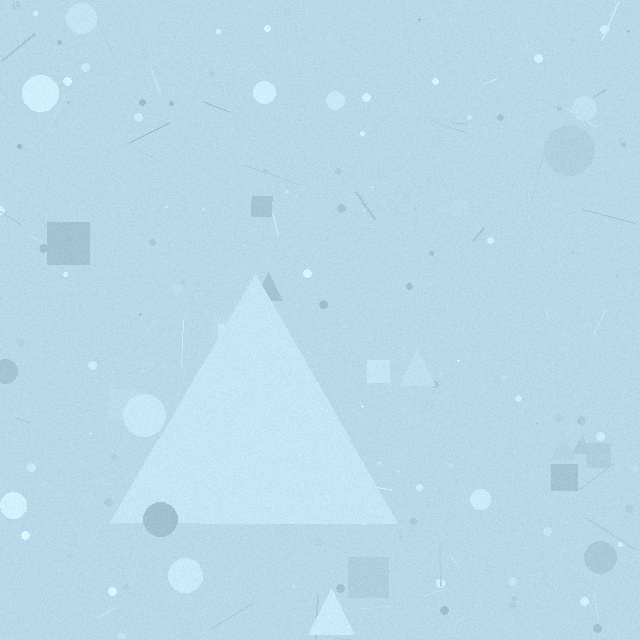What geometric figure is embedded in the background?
A triangle is embedded in the background.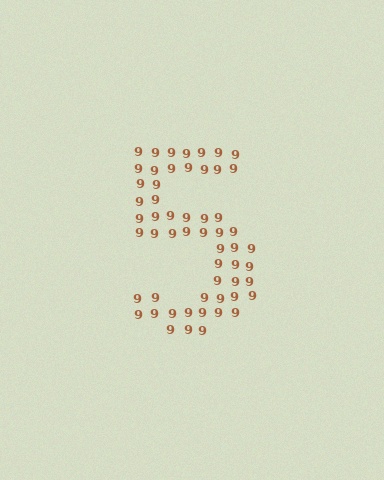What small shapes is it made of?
It is made of small digit 9's.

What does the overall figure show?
The overall figure shows the digit 5.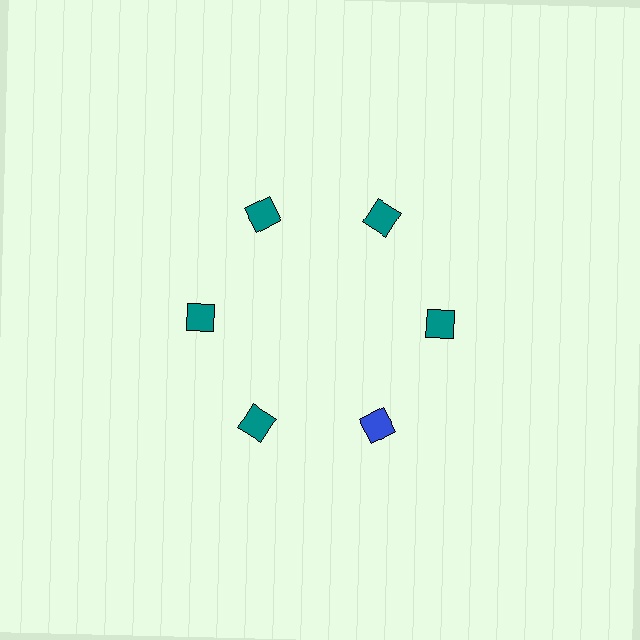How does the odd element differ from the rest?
It has a different color: blue instead of teal.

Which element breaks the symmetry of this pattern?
The blue diamond at roughly the 5 o'clock position breaks the symmetry. All other shapes are teal diamonds.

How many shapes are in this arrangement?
There are 6 shapes arranged in a ring pattern.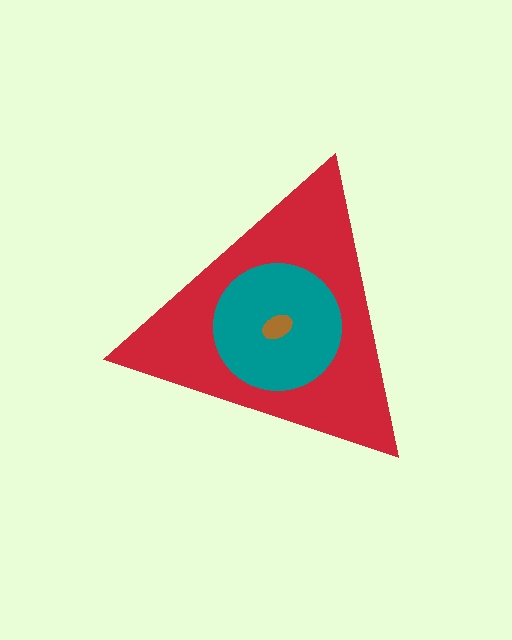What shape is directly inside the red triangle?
The teal circle.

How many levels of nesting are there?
3.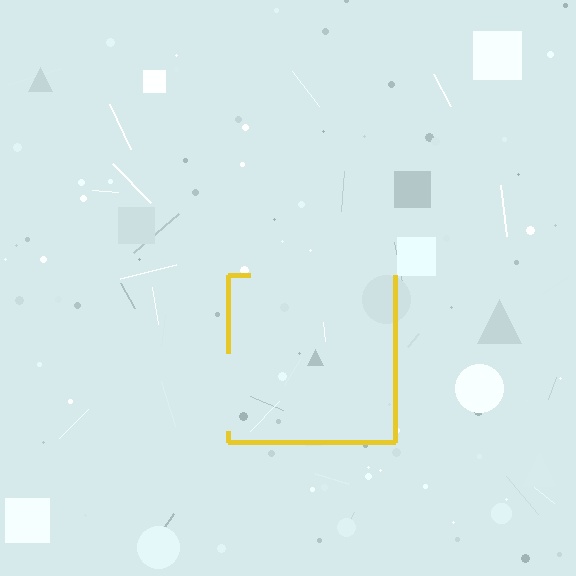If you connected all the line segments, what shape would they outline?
They would outline a square.